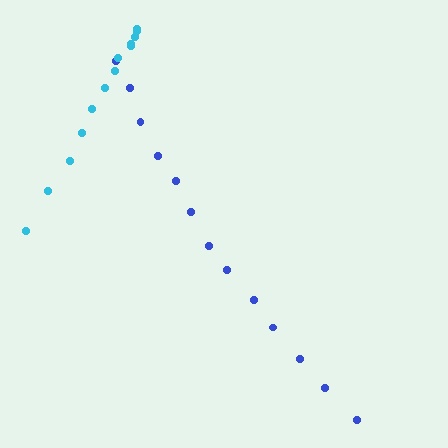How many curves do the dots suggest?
There are 2 distinct paths.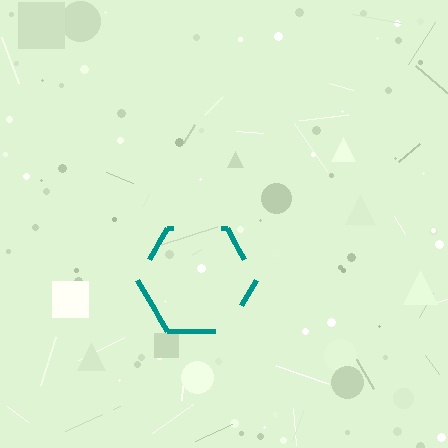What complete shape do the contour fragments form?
The contour fragments form a hexagon.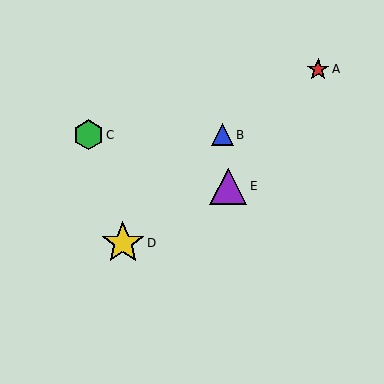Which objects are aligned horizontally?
Objects B, C are aligned horizontally.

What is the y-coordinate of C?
Object C is at y≈135.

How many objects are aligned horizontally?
2 objects (B, C) are aligned horizontally.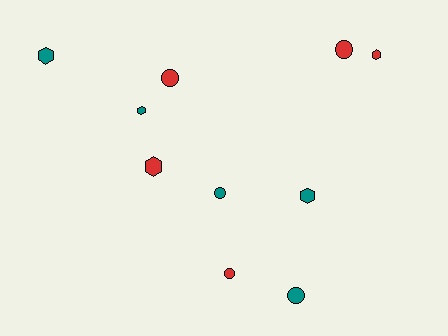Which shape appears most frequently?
Circle, with 5 objects.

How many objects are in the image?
There are 10 objects.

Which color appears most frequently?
Red, with 5 objects.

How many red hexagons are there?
There are 2 red hexagons.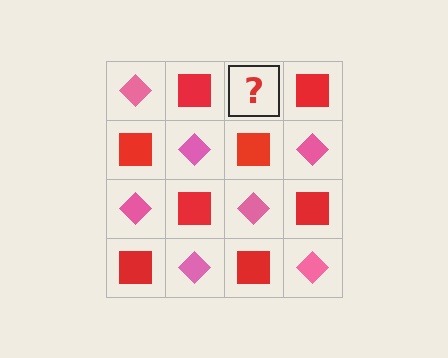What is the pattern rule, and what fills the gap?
The rule is that it alternates pink diamond and red square in a checkerboard pattern. The gap should be filled with a pink diamond.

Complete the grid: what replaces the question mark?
The question mark should be replaced with a pink diamond.